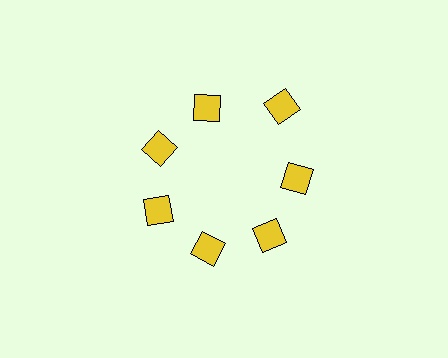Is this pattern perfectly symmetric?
No. The 7 yellow squares are arranged in a ring, but one element near the 1 o'clock position is pushed outward from the center, breaking the 7-fold rotational symmetry.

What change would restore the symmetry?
The symmetry would be restored by moving it inward, back onto the ring so that all 7 squares sit at equal angles and equal distance from the center.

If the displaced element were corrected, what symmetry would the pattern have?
It would have 7-fold rotational symmetry — the pattern would map onto itself every 51 degrees.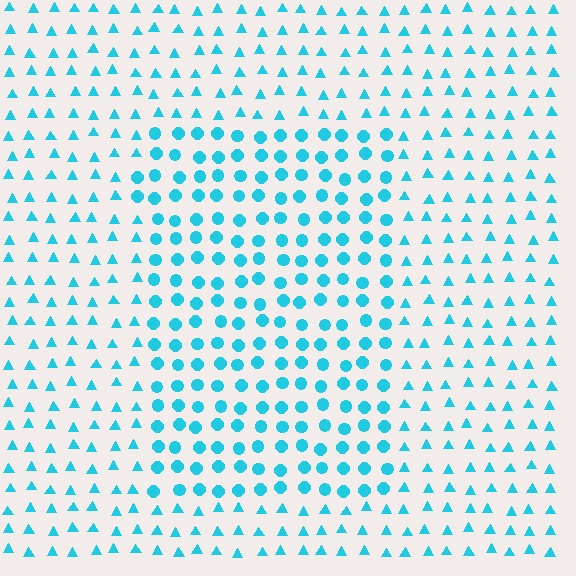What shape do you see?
I see a rectangle.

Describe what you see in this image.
The image is filled with small cyan elements arranged in a uniform grid. A rectangle-shaped region contains circles, while the surrounding area contains triangles. The boundary is defined purely by the change in element shape.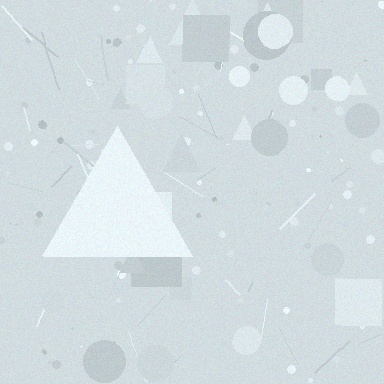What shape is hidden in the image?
A triangle is hidden in the image.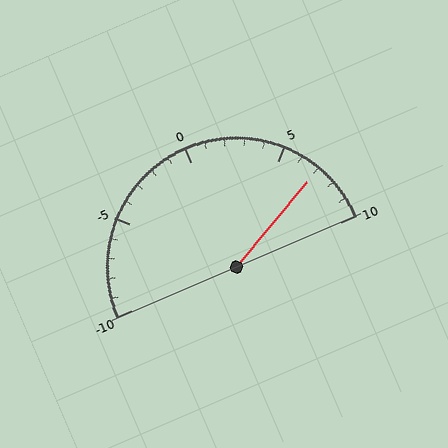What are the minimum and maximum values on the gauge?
The gauge ranges from -10 to 10.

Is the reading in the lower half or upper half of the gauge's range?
The reading is in the upper half of the range (-10 to 10).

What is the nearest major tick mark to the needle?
The nearest major tick mark is 5.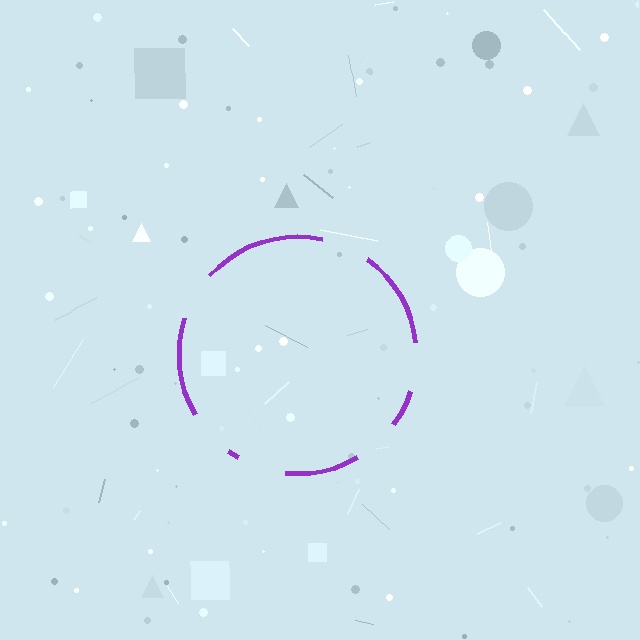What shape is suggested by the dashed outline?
The dashed outline suggests a circle.